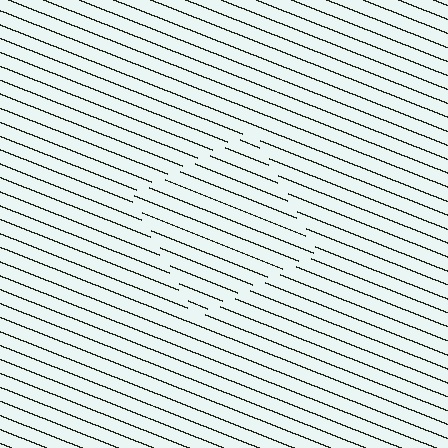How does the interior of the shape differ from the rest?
The interior of the shape contains the same grating, shifted by half a period — the contour is defined by the phase discontinuity where line-ends from the inner and outer gratings abut.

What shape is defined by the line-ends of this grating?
An illusory square. The interior of the shape contains the same grating, shifted by half a period — the contour is defined by the phase discontinuity where line-ends from the inner and outer gratings abut.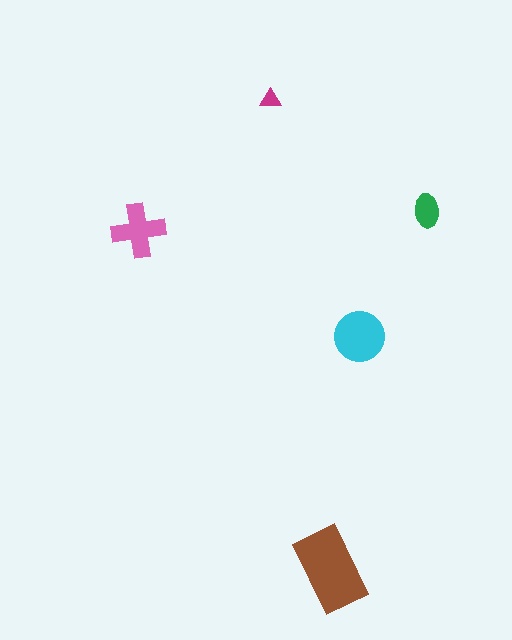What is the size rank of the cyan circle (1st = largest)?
2nd.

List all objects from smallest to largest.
The magenta triangle, the green ellipse, the pink cross, the cyan circle, the brown rectangle.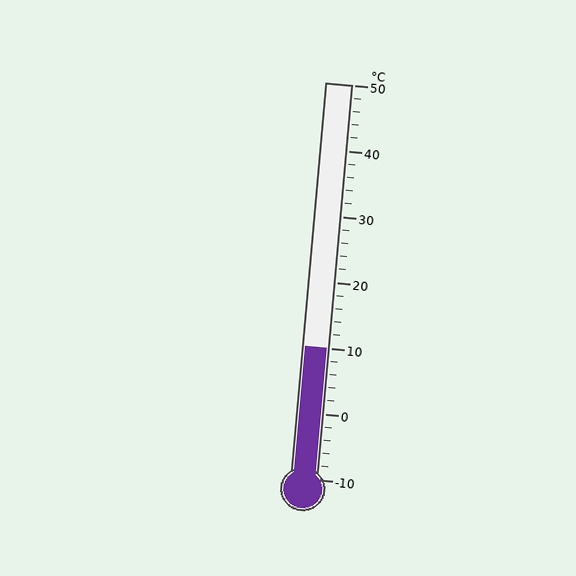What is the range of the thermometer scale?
The thermometer scale ranges from -10°C to 50°C.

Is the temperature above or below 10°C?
The temperature is at 10°C.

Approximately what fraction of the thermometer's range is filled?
The thermometer is filled to approximately 35% of its range.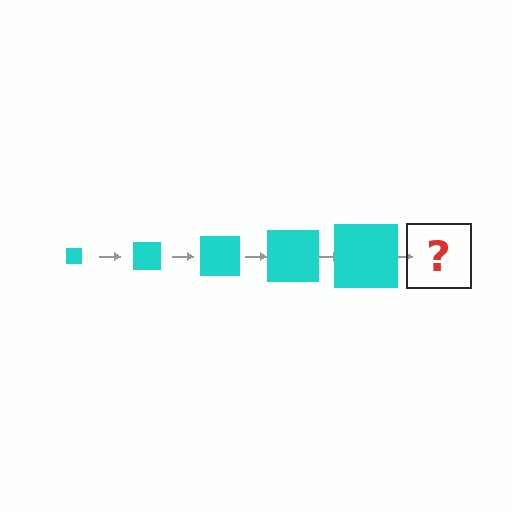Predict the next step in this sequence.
The next step is a cyan square, larger than the previous one.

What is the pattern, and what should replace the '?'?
The pattern is that the square gets progressively larger each step. The '?' should be a cyan square, larger than the previous one.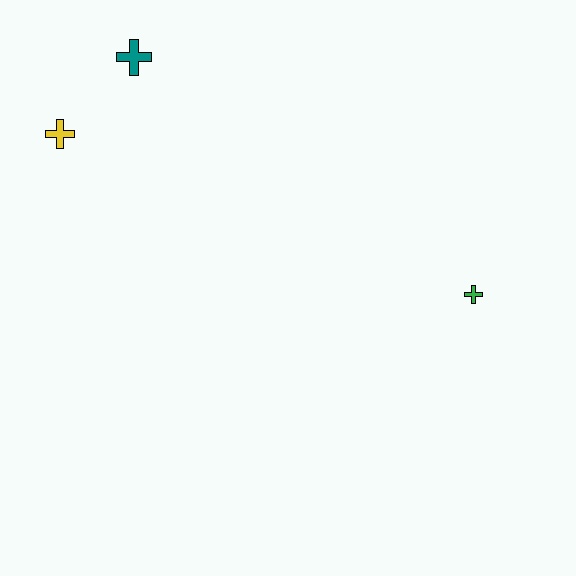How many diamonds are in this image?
There are no diamonds.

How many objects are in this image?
There are 3 objects.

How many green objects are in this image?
There is 1 green object.